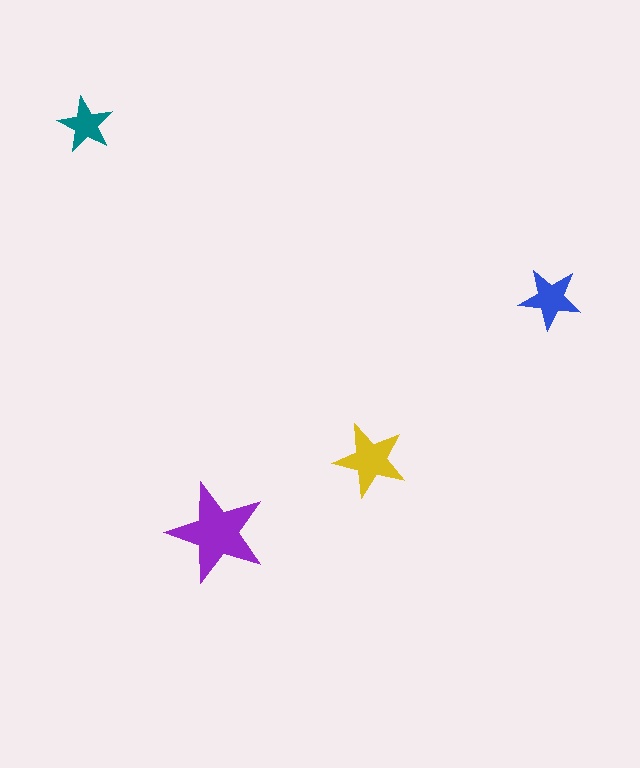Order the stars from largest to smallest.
the purple one, the yellow one, the blue one, the teal one.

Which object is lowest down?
The purple star is bottommost.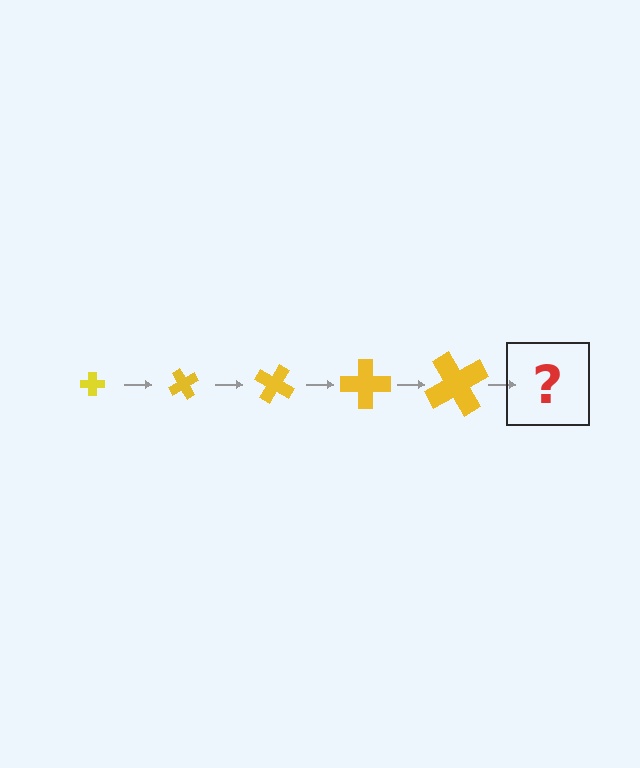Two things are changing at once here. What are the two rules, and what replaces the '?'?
The two rules are that the cross grows larger each step and it rotates 60 degrees each step. The '?' should be a cross, larger than the previous one and rotated 300 degrees from the start.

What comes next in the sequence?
The next element should be a cross, larger than the previous one and rotated 300 degrees from the start.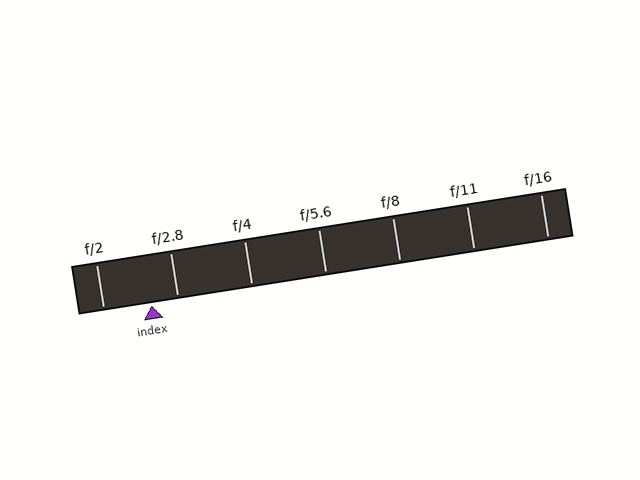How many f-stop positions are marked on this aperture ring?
There are 7 f-stop positions marked.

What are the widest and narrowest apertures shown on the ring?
The widest aperture shown is f/2 and the narrowest is f/16.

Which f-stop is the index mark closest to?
The index mark is closest to f/2.8.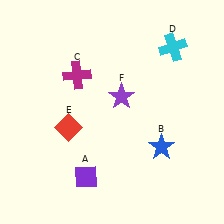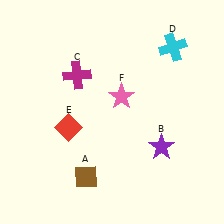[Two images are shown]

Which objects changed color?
A changed from purple to brown. B changed from blue to purple. F changed from purple to pink.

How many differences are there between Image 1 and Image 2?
There are 3 differences between the two images.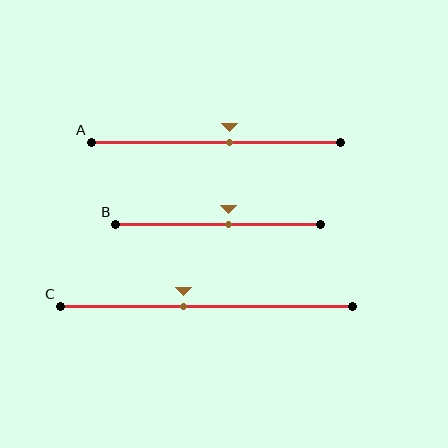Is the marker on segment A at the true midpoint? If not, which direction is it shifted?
No, the marker on segment A is shifted to the right by about 6% of the segment length.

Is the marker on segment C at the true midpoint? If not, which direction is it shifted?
No, the marker on segment C is shifted to the left by about 8% of the segment length.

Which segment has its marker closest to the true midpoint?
Segment B has its marker closest to the true midpoint.